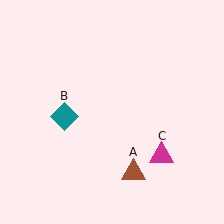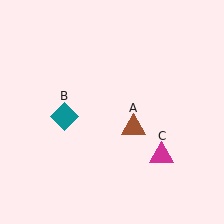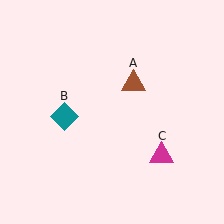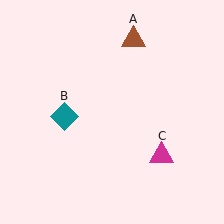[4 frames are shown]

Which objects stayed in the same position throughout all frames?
Teal diamond (object B) and magenta triangle (object C) remained stationary.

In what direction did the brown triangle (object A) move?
The brown triangle (object A) moved up.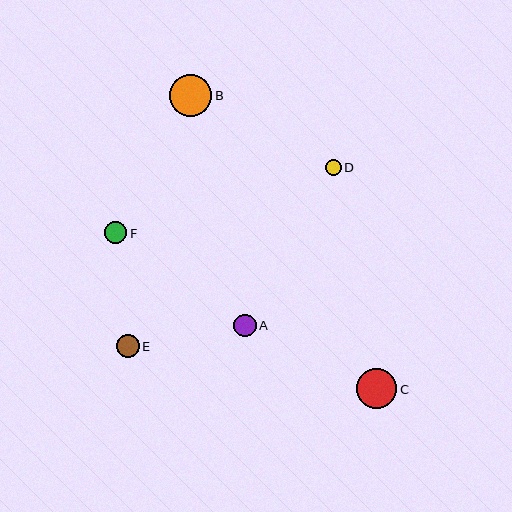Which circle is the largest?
Circle B is the largest with a size of approximately 42 pixels.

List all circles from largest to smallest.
From largest to smallest: B, C, A, E, F, D.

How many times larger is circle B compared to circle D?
Circle B is approximately 2.7 times the size of circle D.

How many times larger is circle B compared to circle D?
Circle B is approximately 2.7 times the size of circle D.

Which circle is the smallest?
Circle D is the smallest with a size of approximately 16 pixels.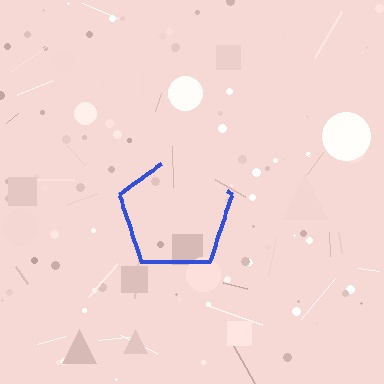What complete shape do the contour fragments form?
The contour fragments form a pentagon.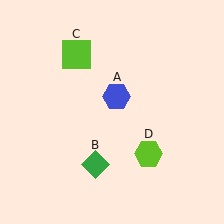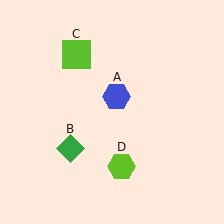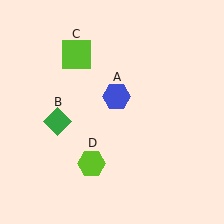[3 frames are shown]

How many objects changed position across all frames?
2 objects changed position: green diamond (object B), lime hexagon (object D).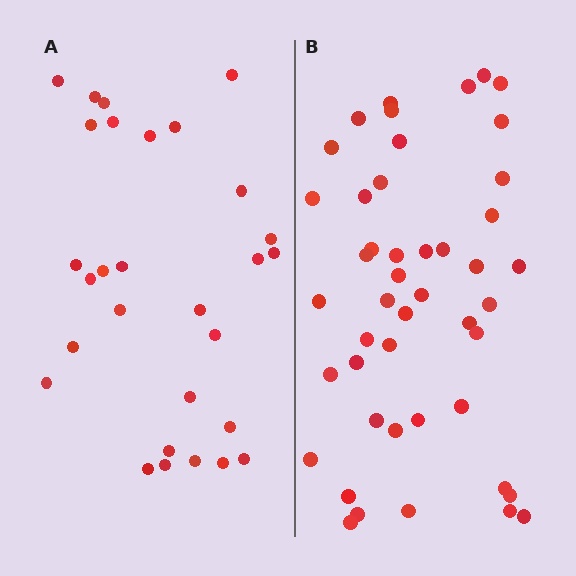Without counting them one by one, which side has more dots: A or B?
Region B (the right region) has more dots.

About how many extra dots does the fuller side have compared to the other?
Region B has approximately 15 more dots than region A.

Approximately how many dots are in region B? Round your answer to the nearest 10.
About 50 dots. (The exact count is 46, which rounds to 50.)